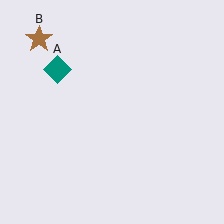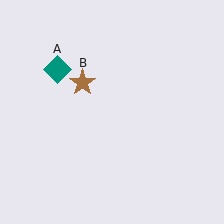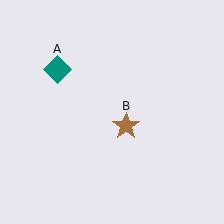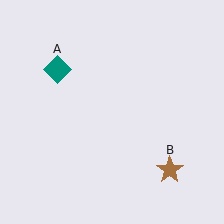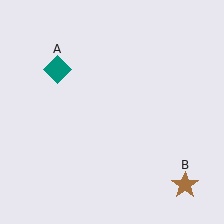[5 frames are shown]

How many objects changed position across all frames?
1 object changed position: brown star (object B).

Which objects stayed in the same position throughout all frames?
Teal diamond (object A) remained stationary.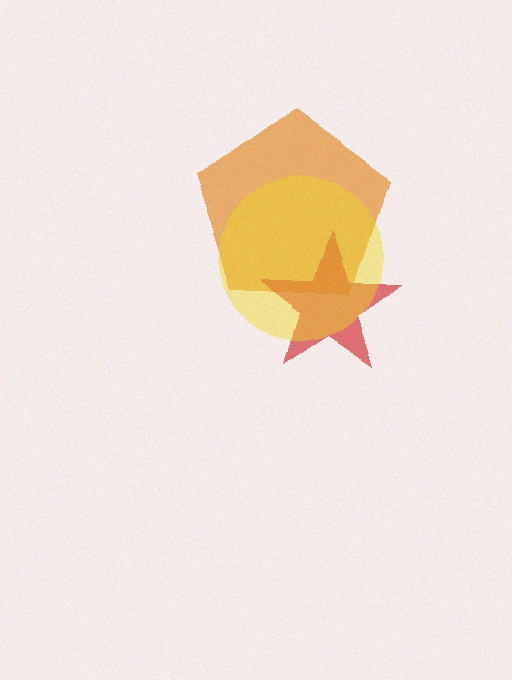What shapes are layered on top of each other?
The layered shapes are: an orange pentagon, a red star, a yellow circle.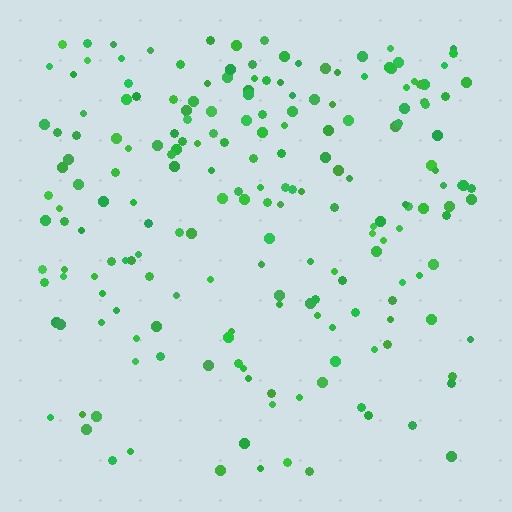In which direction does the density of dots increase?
From bottom to top, with the top side densest.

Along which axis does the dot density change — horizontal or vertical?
Vertical.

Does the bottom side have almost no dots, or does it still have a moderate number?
Still a moderate number, just noticeably fewer than the top.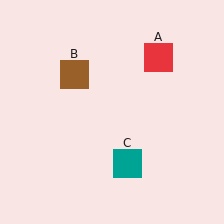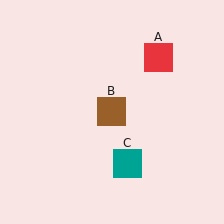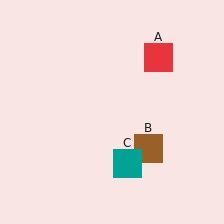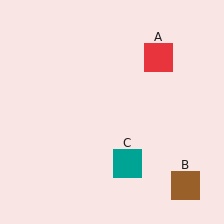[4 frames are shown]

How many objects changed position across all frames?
1 object changed position: brown square (object B).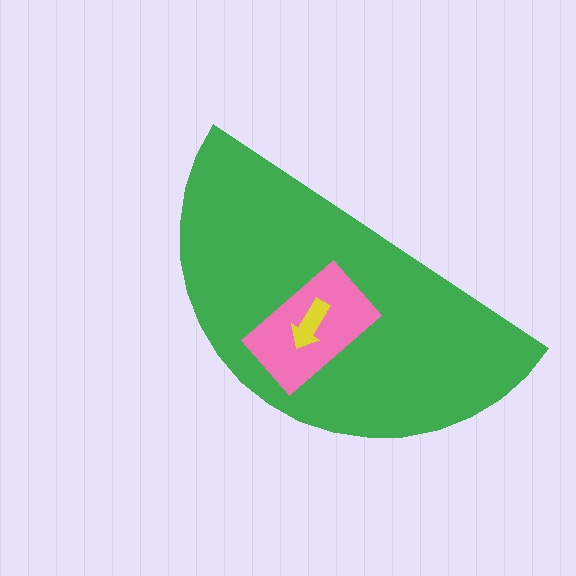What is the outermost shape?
The green semicircle.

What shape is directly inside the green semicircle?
The pink rectangle.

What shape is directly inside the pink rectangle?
The yellow arrow.